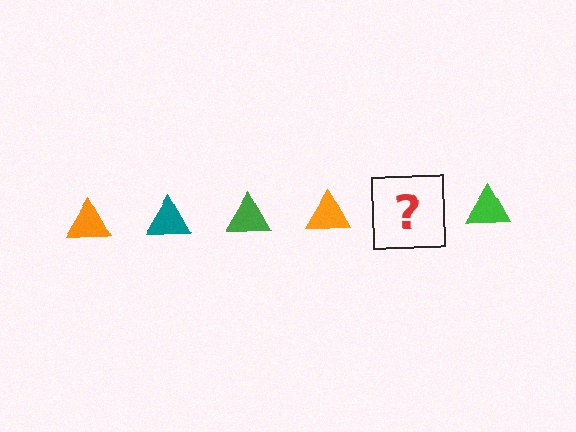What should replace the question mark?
The question mark should be replaced with a teal triangle.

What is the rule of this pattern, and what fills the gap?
The rule is that the pattern cycles through orange, teal, green triangles. The gap should be filled with a teal triangle.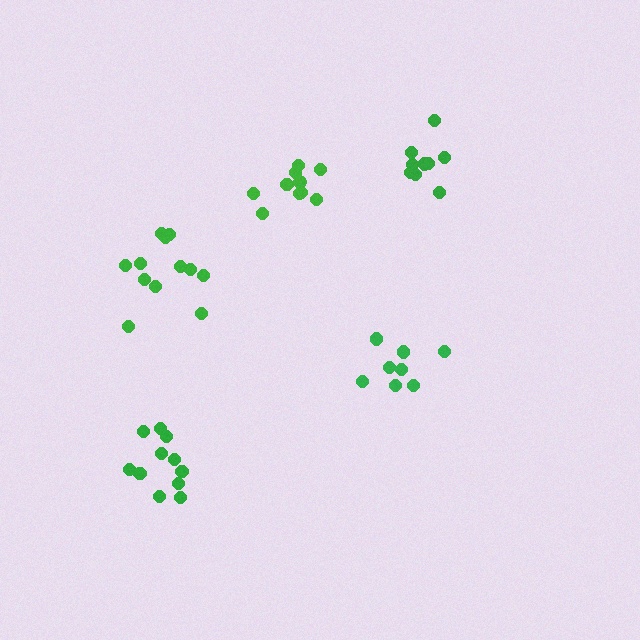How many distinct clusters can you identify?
There are 5 distinct clusters.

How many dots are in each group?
Group 1: 12 dots, Group 2: 8 dots, Group 3: 10 dots, Group 4: 12 dots, Group 5: 9 dots (51 total).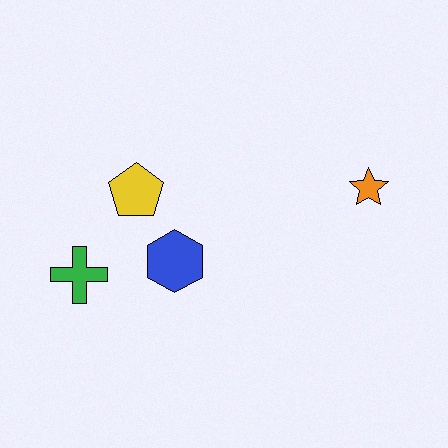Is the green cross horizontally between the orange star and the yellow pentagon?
No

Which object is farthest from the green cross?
The orange star is farthest from the green cross.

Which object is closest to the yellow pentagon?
The blue hexagon is closest to the yellow pentagon.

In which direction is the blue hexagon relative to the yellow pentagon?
The blue hexagon is below the yellow pentagon.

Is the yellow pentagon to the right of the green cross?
Yes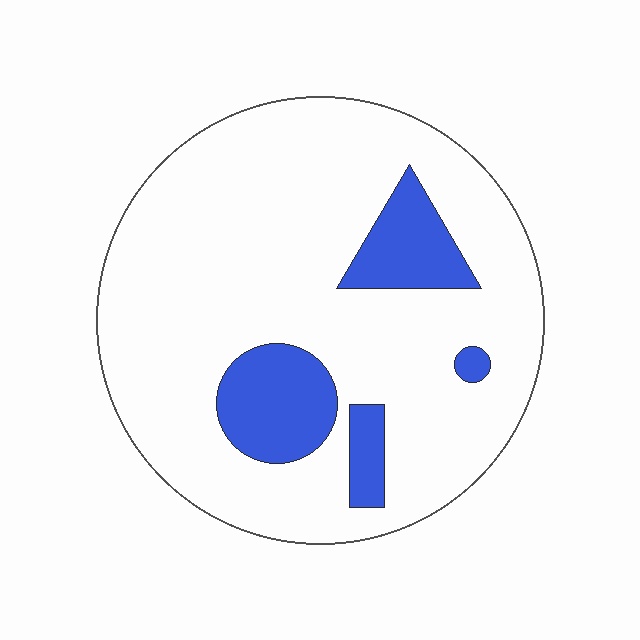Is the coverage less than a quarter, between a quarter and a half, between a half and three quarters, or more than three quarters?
Less than a quarter.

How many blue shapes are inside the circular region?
4.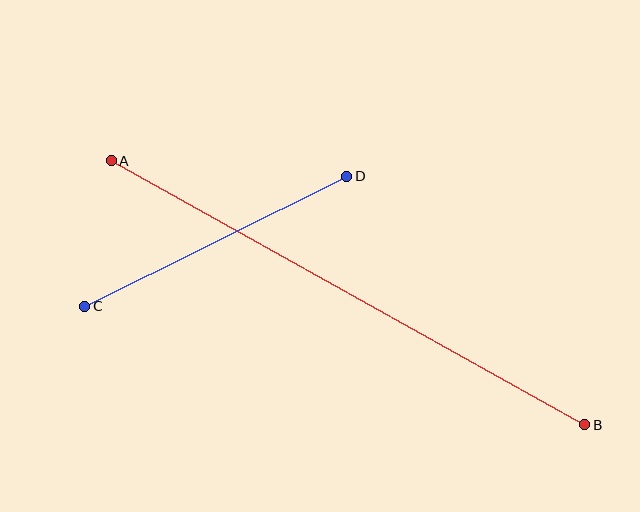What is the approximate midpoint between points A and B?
The midpoint is at approximately (348, 293) pixels.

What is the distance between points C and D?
The distance is approximately 292 pixels.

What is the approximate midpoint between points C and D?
The midpoint is at approximately (216, 241) pixels.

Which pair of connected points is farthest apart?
Points A and B are farthest apart.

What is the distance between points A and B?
The distance is approximately 542 pixels.